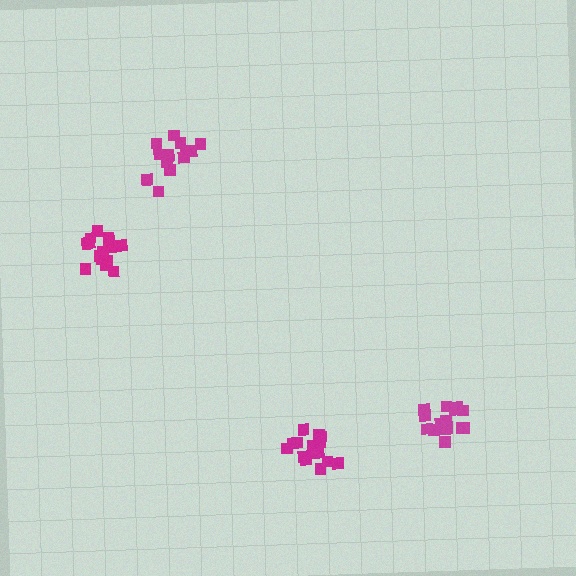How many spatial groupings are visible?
There are 4 spatial groupings.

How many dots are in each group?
Group 1: 14 dots, Group 2: 16 dots, Group 3: 15 dots, Group 4: 16 dots (61 total).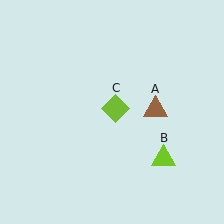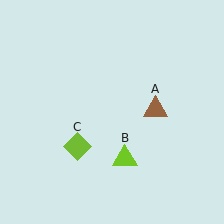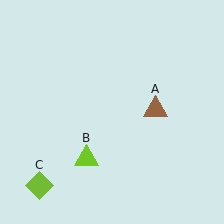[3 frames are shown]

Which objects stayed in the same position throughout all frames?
Brown triangle (object A) remained stationary.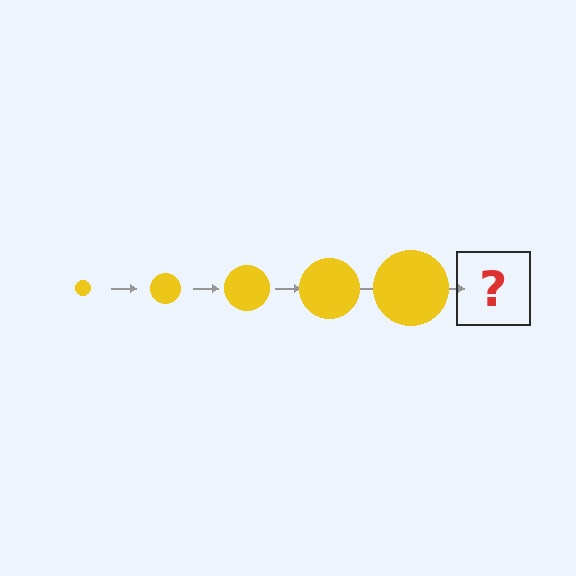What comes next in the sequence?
The next element should be a yellow circle, larger than the previous one.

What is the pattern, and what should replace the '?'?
The pattern is that the circle gets progressively larger each step. The '?' should be a yellow circle, larger than the previous one.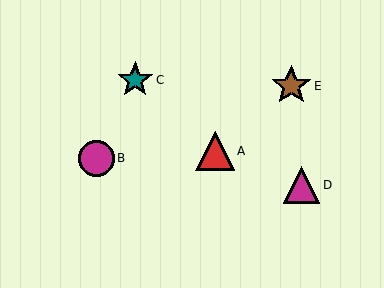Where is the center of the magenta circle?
The center of the magenta circle is at (97, 158).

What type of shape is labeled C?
Shape C is a teal star.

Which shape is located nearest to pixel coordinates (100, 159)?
The magenta circle (labeled B) at (97, 158) is nearest to that location.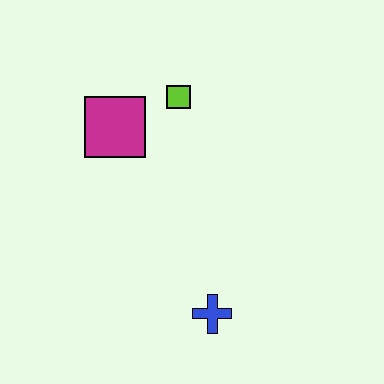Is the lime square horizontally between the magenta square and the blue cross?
Yes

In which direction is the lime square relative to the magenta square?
The lime square is to the right of the magenta square.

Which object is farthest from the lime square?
The blue cross is farthest from the lime square.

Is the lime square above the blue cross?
Yes